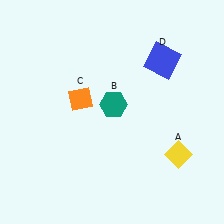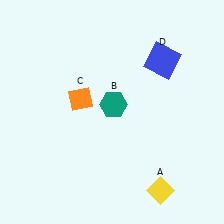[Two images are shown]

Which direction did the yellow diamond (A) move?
The yellow diamond (A) moved down.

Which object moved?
The yellow diamond (A) moved down.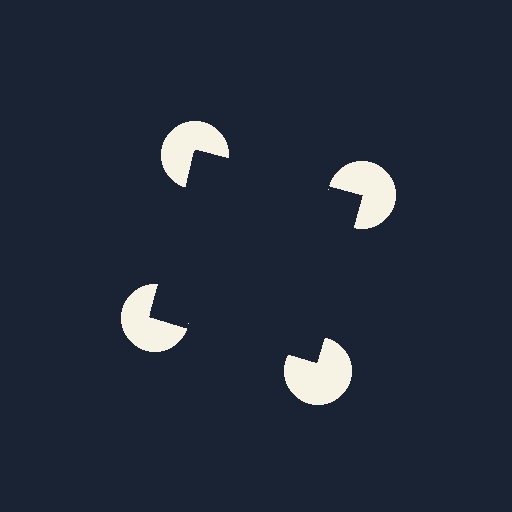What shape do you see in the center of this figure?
An illusory square — its edges are inferred from the aligned wedge cuts in the pac-man discs, not physically drawn.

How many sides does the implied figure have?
4 sides.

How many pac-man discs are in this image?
There are 4 — one at each vertex of the illusory square.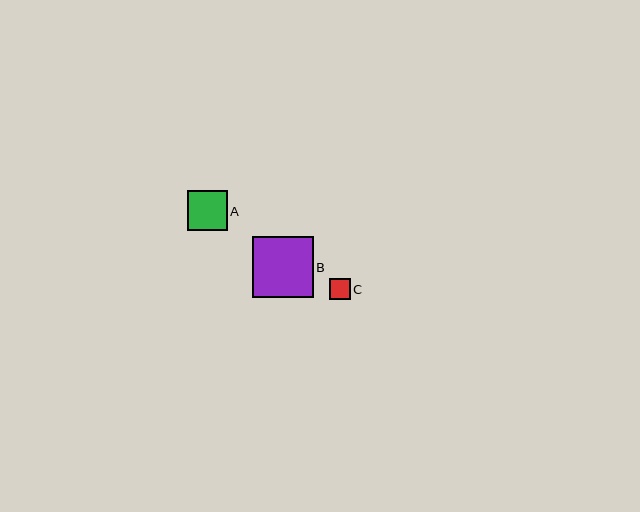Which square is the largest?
Square B is the largest with a size of approximately 61 pixels.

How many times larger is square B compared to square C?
Square B is approximately 2.9 times the size of square C.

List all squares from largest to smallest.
From largest to smallest: B, A, C.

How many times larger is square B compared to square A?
Square B is approximately 1.5 times the size of square A.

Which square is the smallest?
Square C is the smallest with a size of approximately 21 pixels.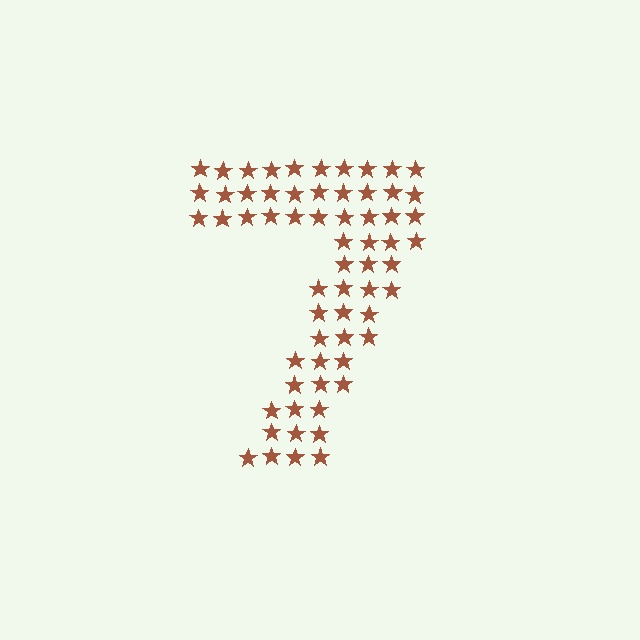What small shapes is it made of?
It is made of small stars.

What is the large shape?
The large shape is the digit 7.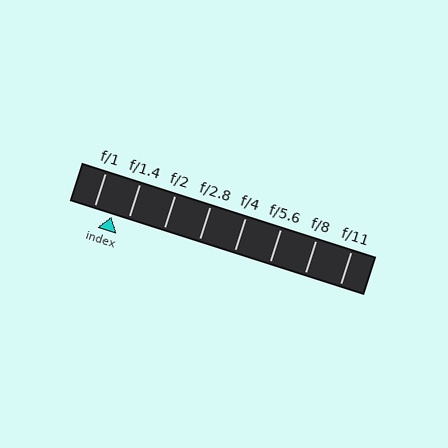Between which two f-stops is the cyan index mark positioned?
The index mark is between f/1 and f/1.4.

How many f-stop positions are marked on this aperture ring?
There are 8 f-stop positions marked.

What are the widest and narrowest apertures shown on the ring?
The widest aperture shown is f/1 and the narrowest is f/11.